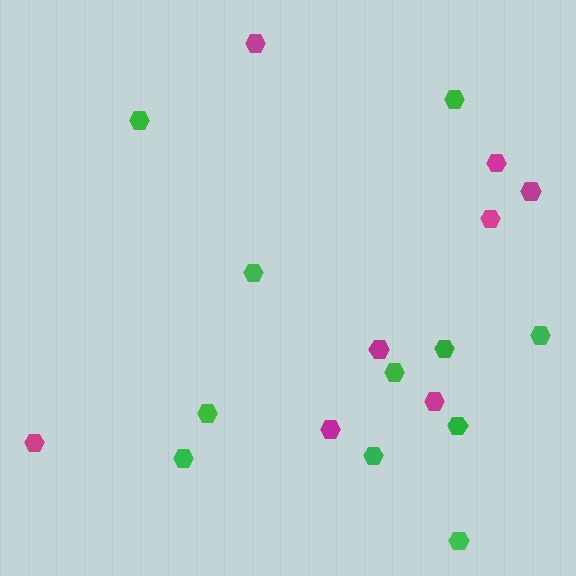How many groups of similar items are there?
There are 2 groups: one group of magenta hexagons (8) and one group of green hexagons (11).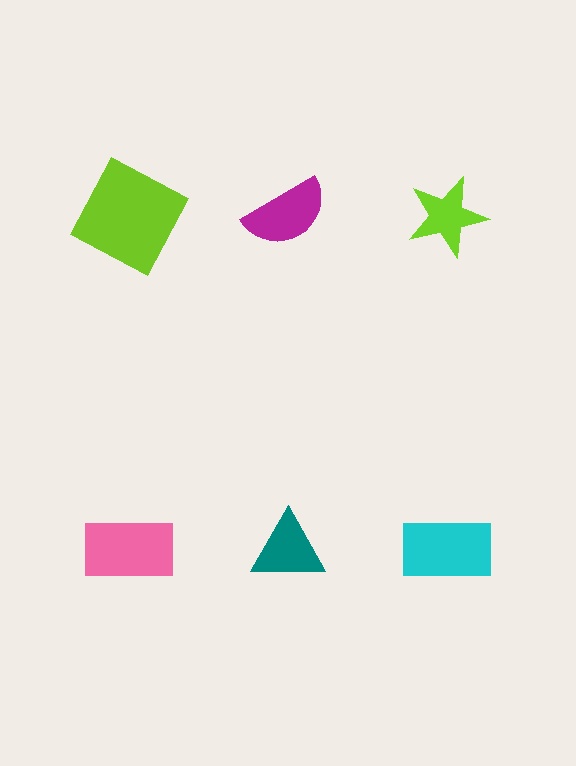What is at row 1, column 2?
A magenta semicircle.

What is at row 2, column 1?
A pink rectangle.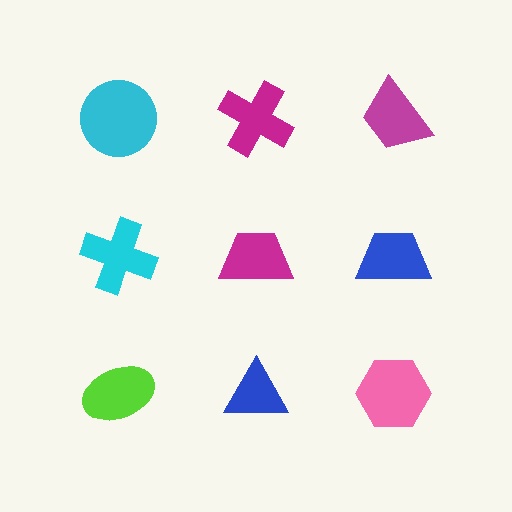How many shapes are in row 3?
3 shapes.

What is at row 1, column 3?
A magenta trapezoid.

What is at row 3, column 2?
A blue triangle.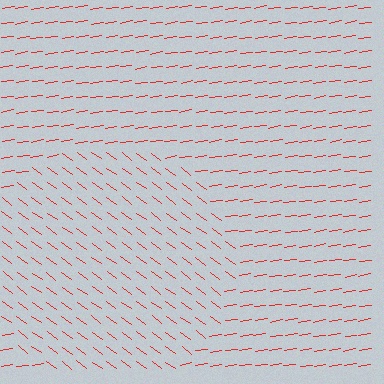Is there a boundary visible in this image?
Yes, there is a texture boundary formed by a change in line orientation.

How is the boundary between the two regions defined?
The boundary is defined purely by a change in line orientation (approximately 45 degrees difference). All lines are the same color and thickness.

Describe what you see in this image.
The image is filled with small red line segments. A circle region in the image has lines oriented differently from the surrounding lines, creating a visible texture boundary.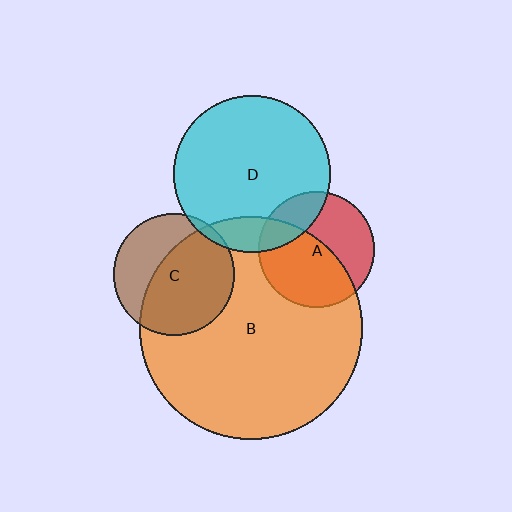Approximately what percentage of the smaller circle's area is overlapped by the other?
Approximately 15%.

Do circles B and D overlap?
Yes.